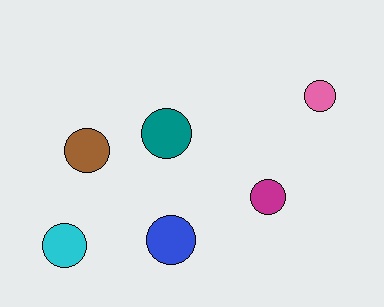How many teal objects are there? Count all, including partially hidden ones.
There is 1 teal object.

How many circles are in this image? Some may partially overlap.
There are 6 circles.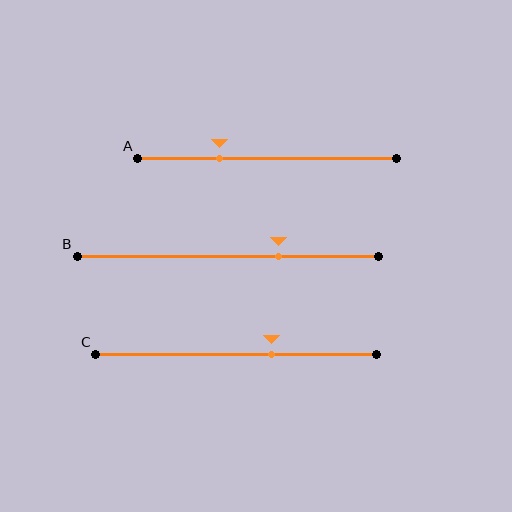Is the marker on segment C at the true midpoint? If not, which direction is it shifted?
No, the marker on segment C is shifted to the right by about 13% of the segment length.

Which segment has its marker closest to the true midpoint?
Segment C has its marker closest to the true midpoint.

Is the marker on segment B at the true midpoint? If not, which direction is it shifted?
No, the marker on segment B is shifted to the right by about 17% of the segment length.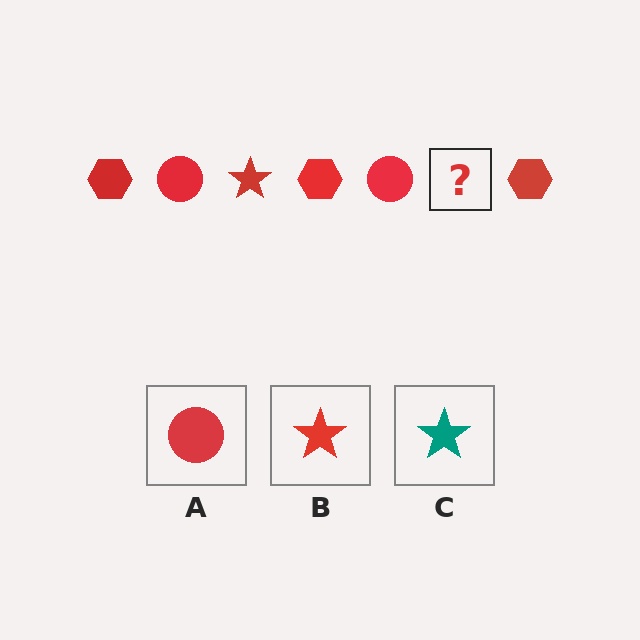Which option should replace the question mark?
Option B.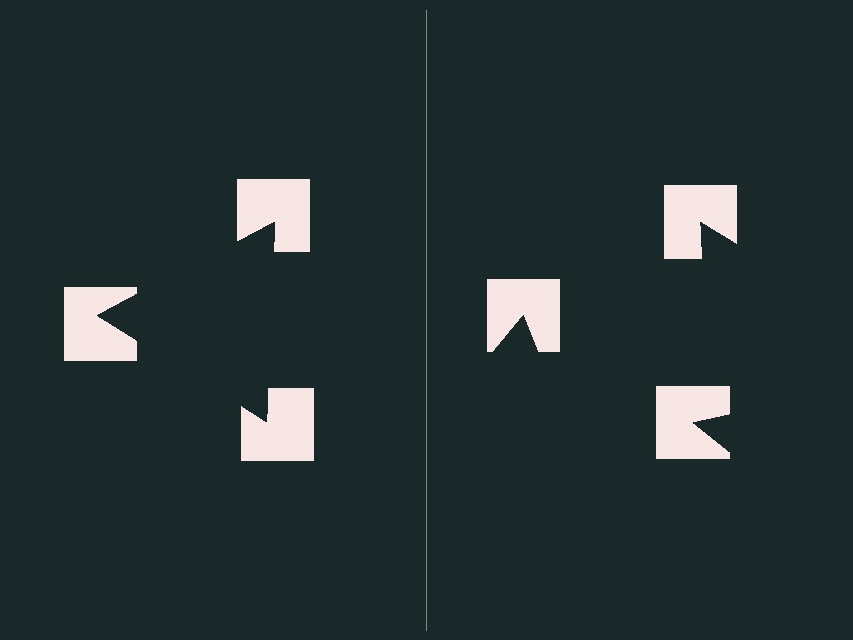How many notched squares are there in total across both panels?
6 — 3 on each side.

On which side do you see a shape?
An illusory triangle appears on the left side. On the right side the wedge cuts are rotated, so no coherent shape forms.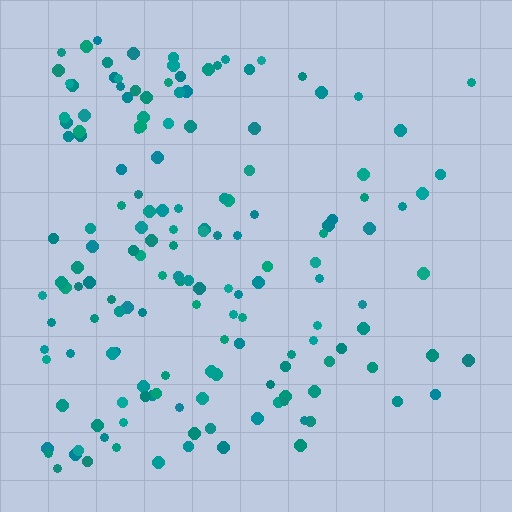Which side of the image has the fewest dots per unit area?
The right.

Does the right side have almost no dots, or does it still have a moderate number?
Still a moderate number, just noticeably fewer than the left.